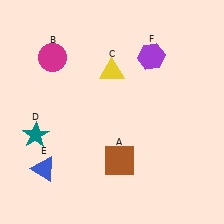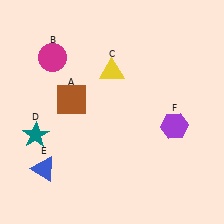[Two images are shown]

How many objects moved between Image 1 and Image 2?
2 objects moved between the two images.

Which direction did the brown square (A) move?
The brown square (A) moved up.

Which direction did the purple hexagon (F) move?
The purple hexagon (F) moved down.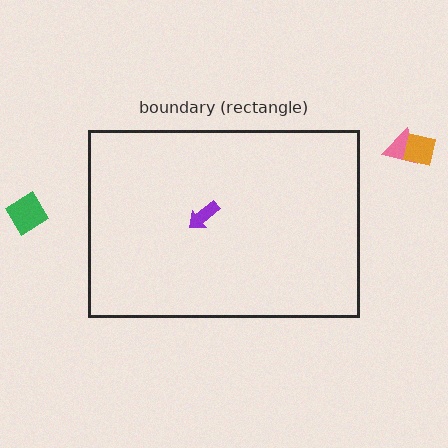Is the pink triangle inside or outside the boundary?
Outside.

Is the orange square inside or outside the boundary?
Outside.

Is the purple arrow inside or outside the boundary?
Inside.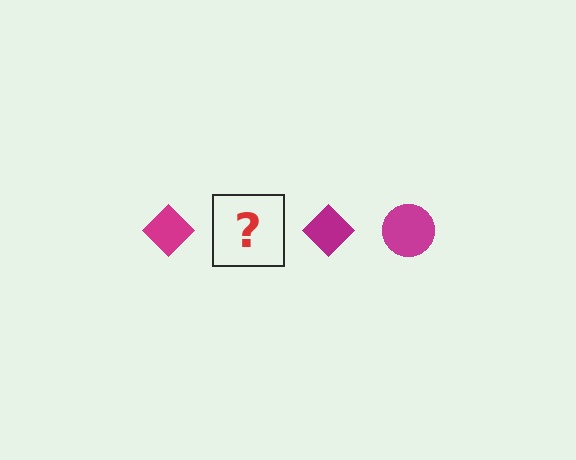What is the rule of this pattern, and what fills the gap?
The rule is that the pattern cycles through diamond, circle shapes in magenta. The gap should be filled with a magenta circle.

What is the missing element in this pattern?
The missing element is a magenta circle.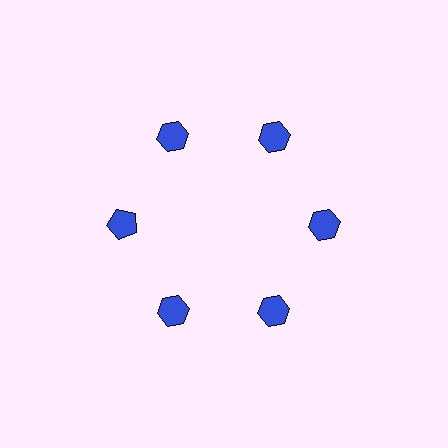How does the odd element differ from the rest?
It has a different shape: pentagon instead of hexagon.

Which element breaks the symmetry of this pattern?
The blue pentagon at roughly the 9 o'clock position breaks the symmetry. All other shapes are blue hexagons.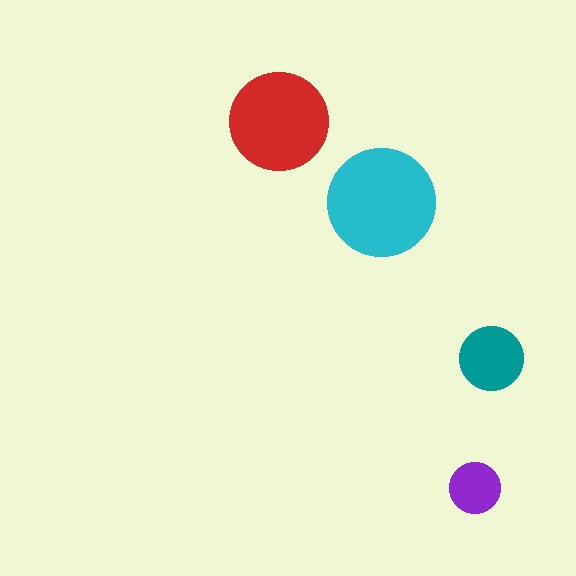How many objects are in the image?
There are 4 objects in the image.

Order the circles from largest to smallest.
the cyan one, the red one, the teal one, the purple one.